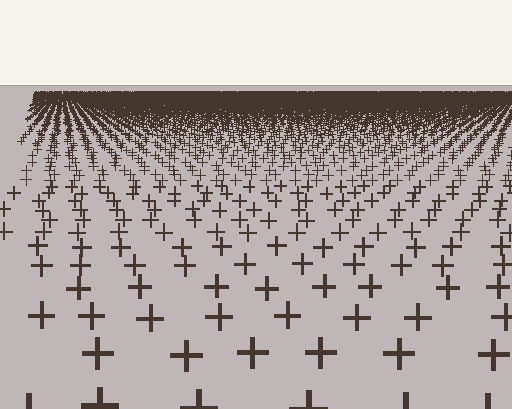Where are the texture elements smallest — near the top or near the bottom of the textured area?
Near the top.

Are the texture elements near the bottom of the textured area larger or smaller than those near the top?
Larger. Near the bottom, elements are closer to the viewer and appear at a bigger on-screen size.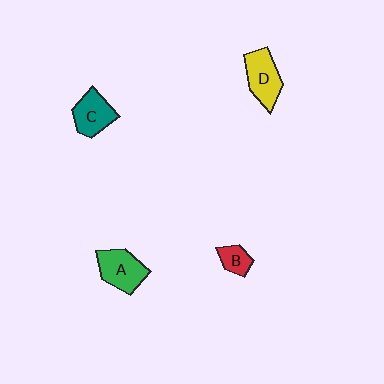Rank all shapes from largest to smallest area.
From largest to smallest: D (yellow), A (green), C (teal), B (red).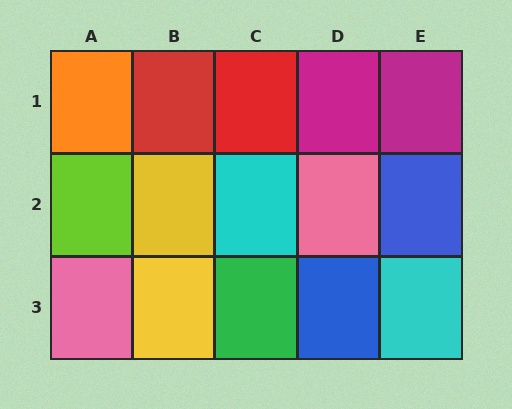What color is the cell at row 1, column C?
Red.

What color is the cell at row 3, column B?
Yellow.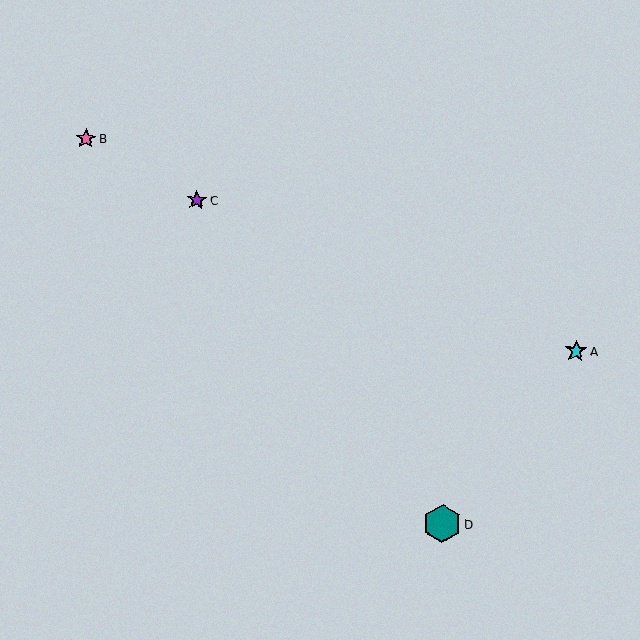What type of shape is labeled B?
Shape B is a pink star.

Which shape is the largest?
The teal hexagon (labeled D) is the largest.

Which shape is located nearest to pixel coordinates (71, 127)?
The pink star (labeled B) at (86, 139) is nearest to that location.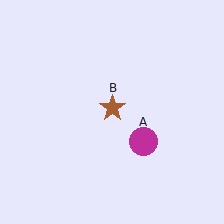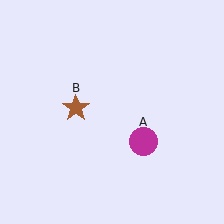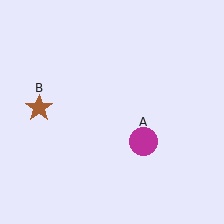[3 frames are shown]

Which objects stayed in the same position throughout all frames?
Magenta circle (object A) remained stationary.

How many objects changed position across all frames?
1 object changed position: brown star (object B).